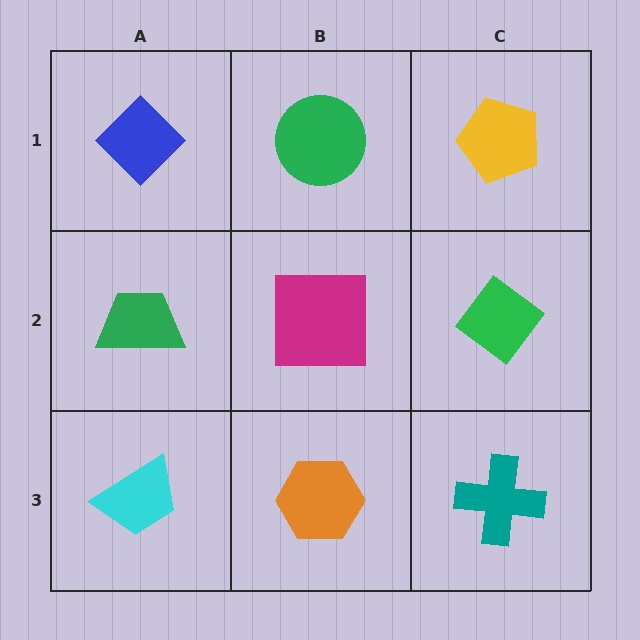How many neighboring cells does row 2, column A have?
3.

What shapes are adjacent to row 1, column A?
A green trapezoid (row 2, column A), a green circle (row 1, column B).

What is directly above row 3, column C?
A green diamond.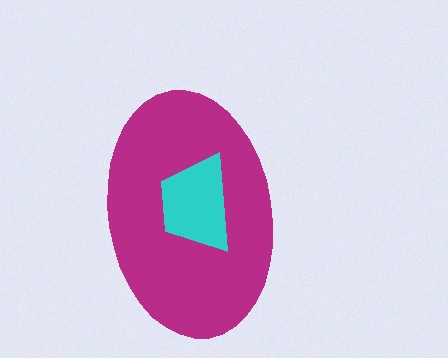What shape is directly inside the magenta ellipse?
The cyan trapezoid.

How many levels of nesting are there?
2.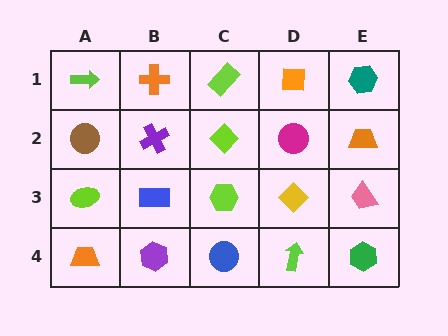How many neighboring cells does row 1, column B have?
3.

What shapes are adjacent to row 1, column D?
A magenta circle (row 2, column D), a lime rectangle (row 1, column C), a teal hexagon (row 1, column E).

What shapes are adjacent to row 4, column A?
A lime ellipse (row 3, column A), a purple hexagon (row 4, column B).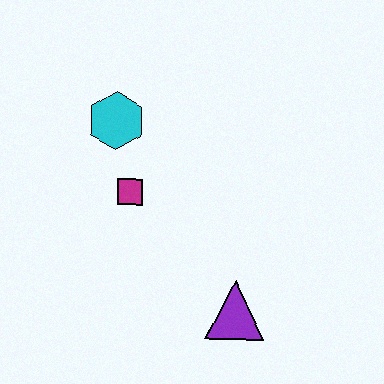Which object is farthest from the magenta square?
The purple triangle is farthest from the magenta square.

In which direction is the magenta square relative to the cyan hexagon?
The magenta square is below the cyan hexagon.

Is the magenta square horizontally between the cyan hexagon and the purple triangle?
Yes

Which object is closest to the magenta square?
The cyan hexagon is closest to the magenta square.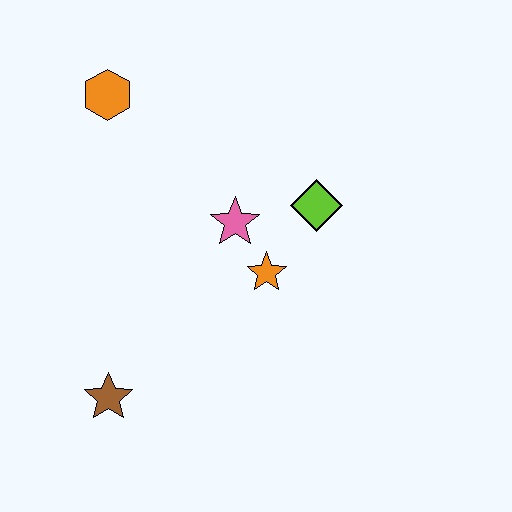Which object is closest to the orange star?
The pink star is closest to the orange star.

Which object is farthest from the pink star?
The brown star is farthest from the pink star.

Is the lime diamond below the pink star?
No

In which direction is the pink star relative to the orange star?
The pink star is above the orange star.